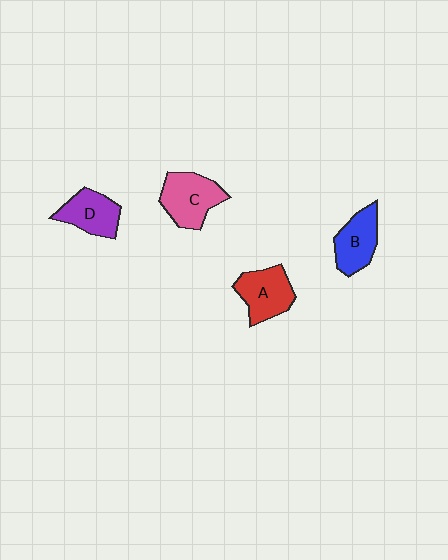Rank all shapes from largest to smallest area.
From largest to smallest: C (pink), A (red), B (blue), D (purple).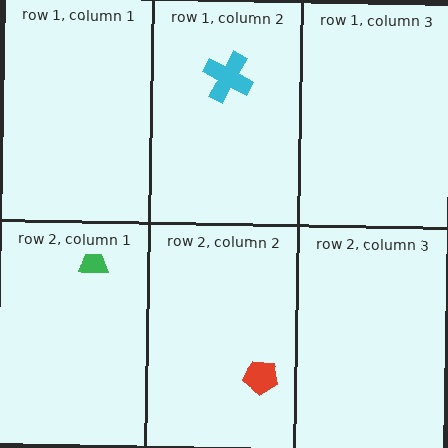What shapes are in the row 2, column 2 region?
The red pentagon.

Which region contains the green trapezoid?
The row 2, column 1 region.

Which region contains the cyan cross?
The row 1, column 2 region.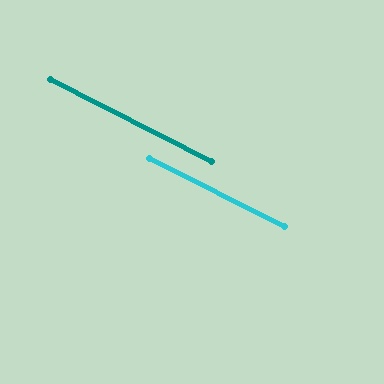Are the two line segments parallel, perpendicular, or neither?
Parallel — their directions differ by only 0.3°.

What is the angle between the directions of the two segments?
Approximately 0 degrees.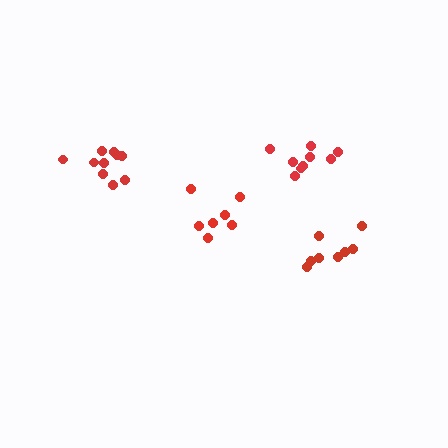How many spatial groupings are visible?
There are 4 spatial groupings.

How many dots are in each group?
Group 1: 8 dots, Group 2: 7 dots, Group 3: 10 dots, Group 4: 9 dots (34 total).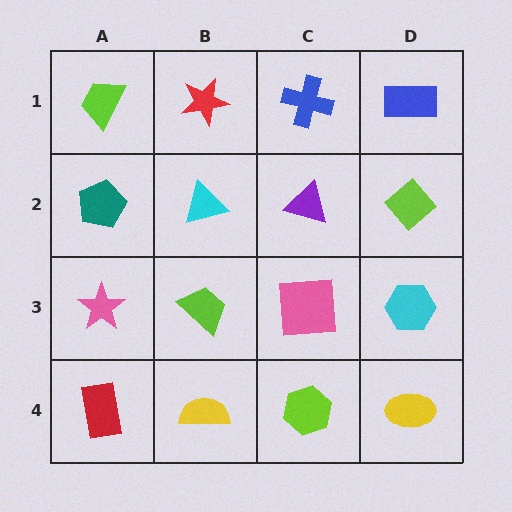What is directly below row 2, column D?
A cyan hexagon.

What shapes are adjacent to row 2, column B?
A red star (row 1, column B), a lime trapezoid (row 3, column B), a teal pentagon (row 2, column A), a purple triangle (row 2, column C).